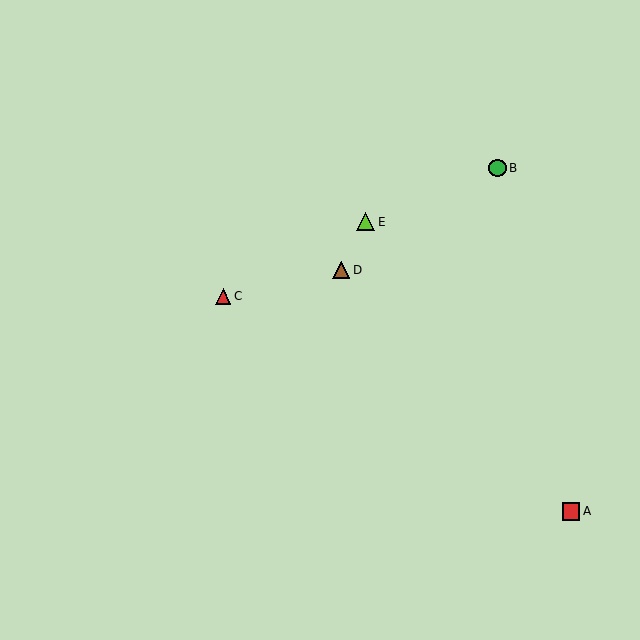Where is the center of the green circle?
The center of the green circle is at (497, 168).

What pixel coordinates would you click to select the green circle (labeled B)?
Click at (497, 168) to select the green circle B.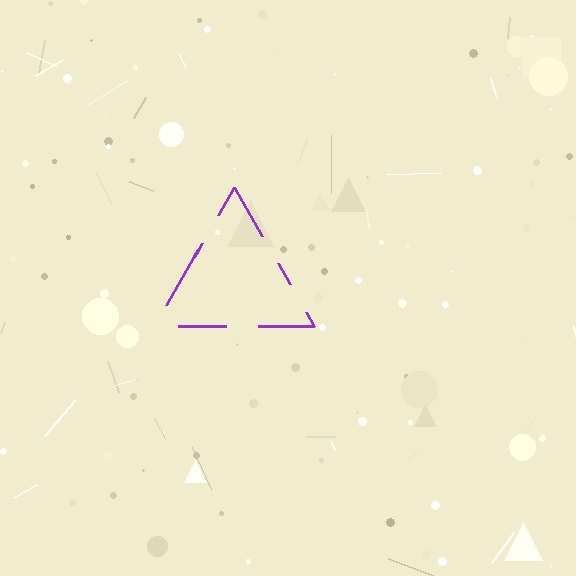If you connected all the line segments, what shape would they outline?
They would outline a triangle.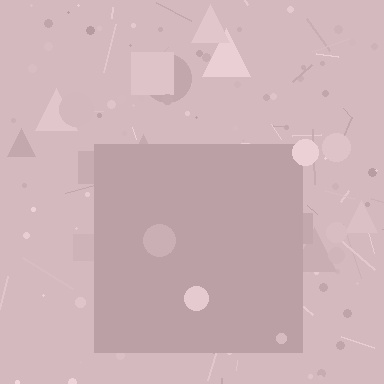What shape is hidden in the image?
A square is hidden in the image.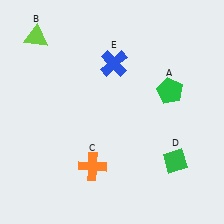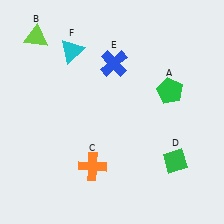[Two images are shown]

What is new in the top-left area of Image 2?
A cyan triangle (F) was added in the top-left area of Image 2.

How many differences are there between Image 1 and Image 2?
There is 1 difference between the two images.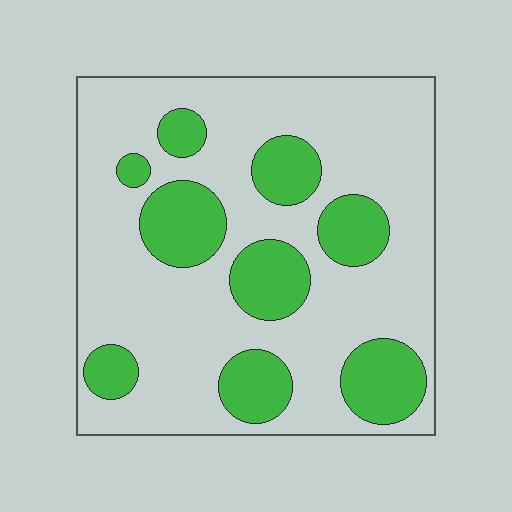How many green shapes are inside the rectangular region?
9.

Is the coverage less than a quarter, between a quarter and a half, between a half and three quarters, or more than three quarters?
Between a quarter and a half.